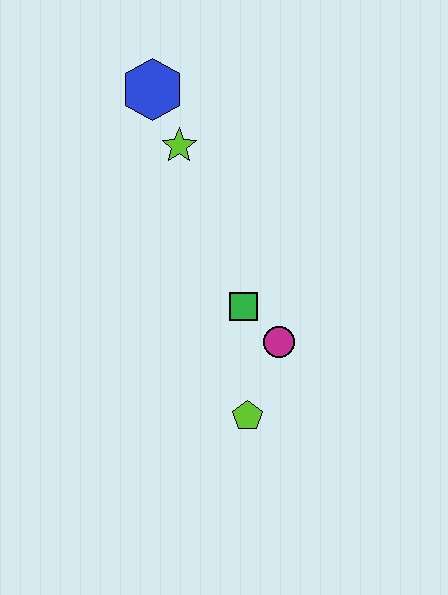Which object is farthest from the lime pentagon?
The blue hexagon is farthest from the lime pentagon.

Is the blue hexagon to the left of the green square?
Yes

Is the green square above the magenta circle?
Yes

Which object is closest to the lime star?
The blue hexagon is closest to the lime star.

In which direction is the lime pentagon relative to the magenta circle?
The lime pentagon is below the magenta circle.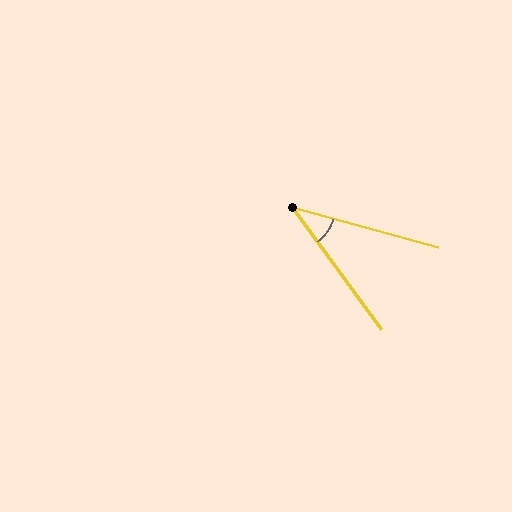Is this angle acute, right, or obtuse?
It is acute.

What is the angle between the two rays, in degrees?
Approximately 38 degrees.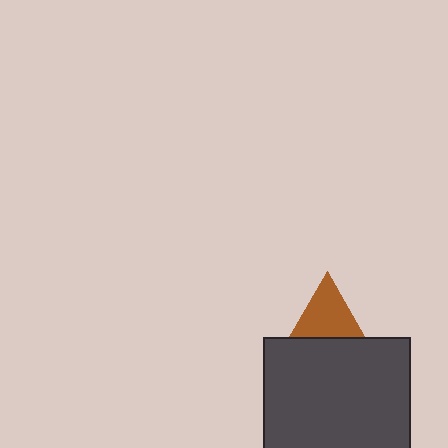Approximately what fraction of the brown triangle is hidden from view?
Roughly 35% of the brown triangle is hidden behind the dark gray square.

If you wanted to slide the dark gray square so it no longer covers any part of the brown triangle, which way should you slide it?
Slide it down — that is the most direct way to separate the two shapes.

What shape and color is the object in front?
The object in front is a dark gray square.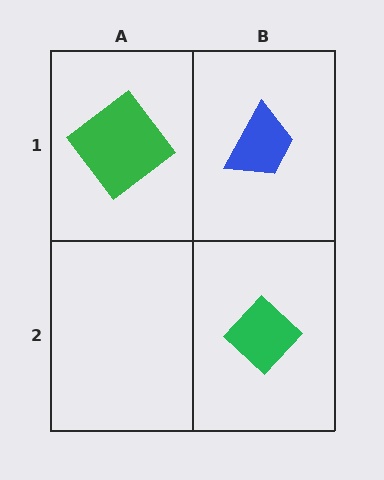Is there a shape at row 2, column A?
No, that cell is empty.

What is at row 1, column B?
A blue trapezoid.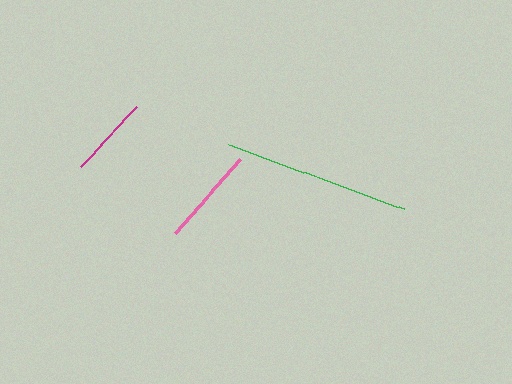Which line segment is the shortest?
The magenta line is the shortest at approximately 82 pixels.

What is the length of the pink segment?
The pink segment is approximately 98 pixels long.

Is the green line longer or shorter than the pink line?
The green line is longer than the pink line.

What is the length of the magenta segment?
The magenta segment is approximately 82 pixels long.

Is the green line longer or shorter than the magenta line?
The green line is longer than the magenta line.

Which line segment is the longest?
The green line is the longest at approximately 187 pixels.